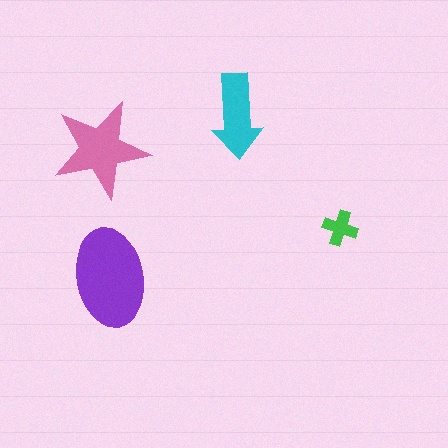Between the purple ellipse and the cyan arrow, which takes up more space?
The purple ellipse.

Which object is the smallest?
The green cross.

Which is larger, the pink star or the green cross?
The pink star.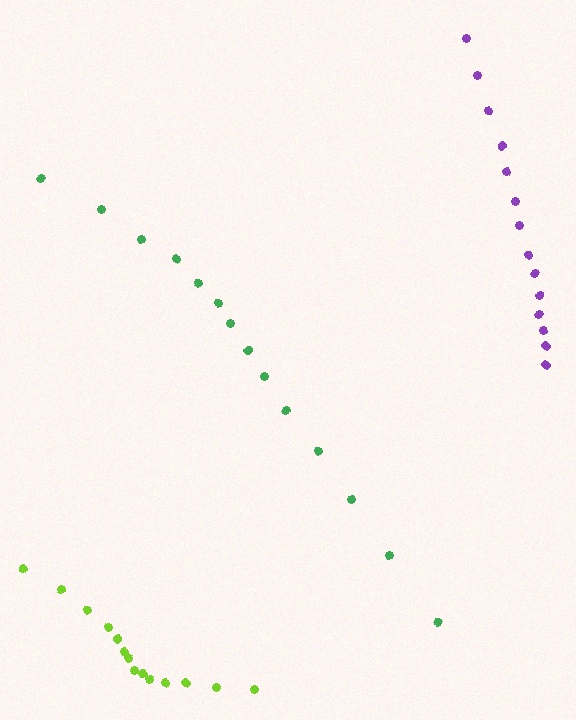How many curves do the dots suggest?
There are 3 distinct paths.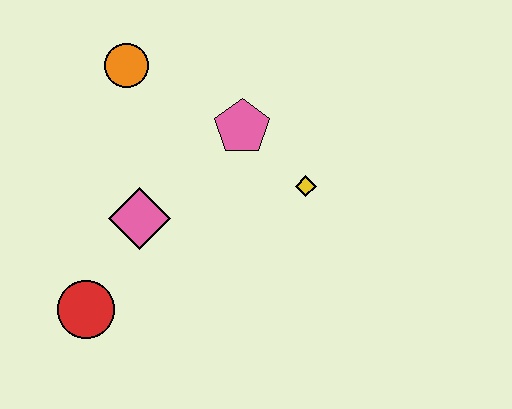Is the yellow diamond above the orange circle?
No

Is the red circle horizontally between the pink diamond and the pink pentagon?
No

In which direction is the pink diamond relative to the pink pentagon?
The pink diamond is to the left of the pink pentagon.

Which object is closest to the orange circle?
The pink pentagon is closest to the orange circle.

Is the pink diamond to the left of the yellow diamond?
Yes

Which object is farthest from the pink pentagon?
The red circle is farthest from the pink pentagon.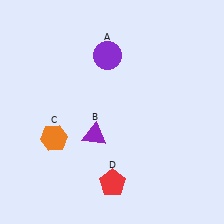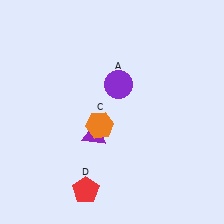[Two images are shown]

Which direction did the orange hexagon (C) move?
The orange hexagon (C) moved right.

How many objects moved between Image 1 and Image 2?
3 objects moved between the two images.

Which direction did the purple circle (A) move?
The purple circle (A) moved down.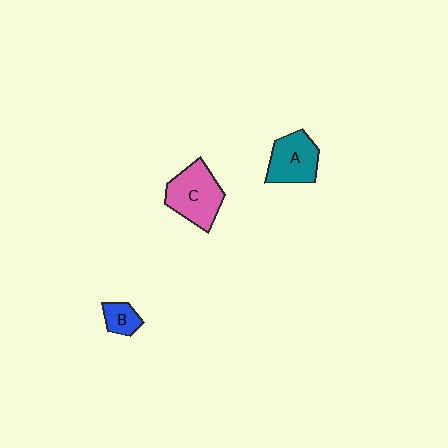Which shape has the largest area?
Shape C (pink).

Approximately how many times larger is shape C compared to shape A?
Approximately 1.2 times.